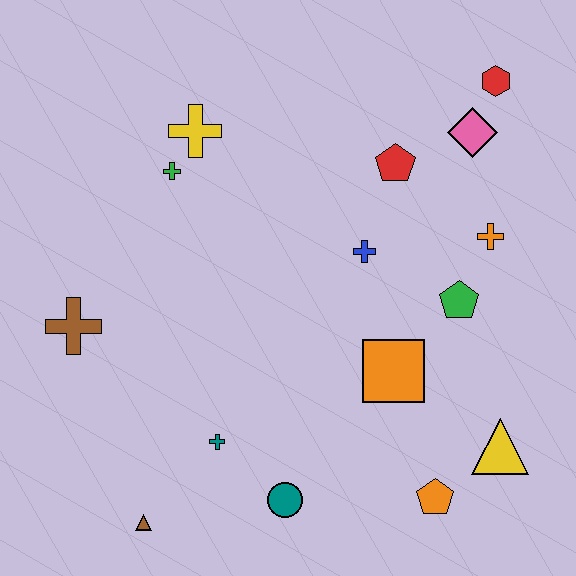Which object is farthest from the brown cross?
The red hexagon is farthest from the brown cross.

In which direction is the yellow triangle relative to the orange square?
The yellow triangle is to the right of the orange square.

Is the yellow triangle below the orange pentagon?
No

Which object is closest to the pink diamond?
The red hexagon is closest to the pink diamond.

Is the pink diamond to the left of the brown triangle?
No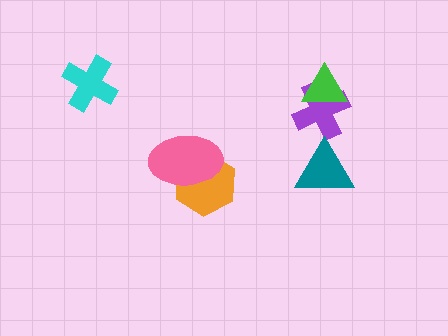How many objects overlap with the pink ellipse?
1 object overlaps with the pink ellipse.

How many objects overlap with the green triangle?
1 object overlaps with the green triangle.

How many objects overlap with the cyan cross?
0 objects overlap with the cyan cross.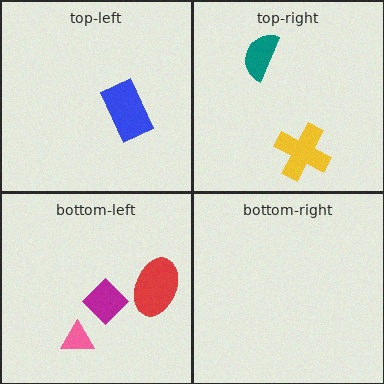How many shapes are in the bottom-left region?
3.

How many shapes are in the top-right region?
2.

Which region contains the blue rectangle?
The top-left region.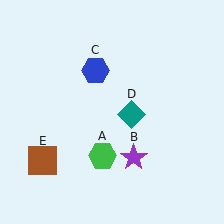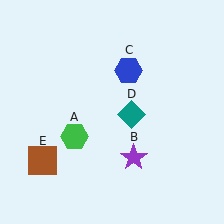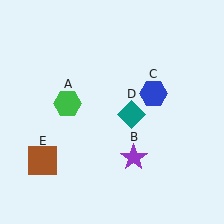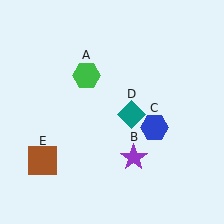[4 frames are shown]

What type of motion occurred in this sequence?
The green hexagon (object A), blue hexagon (object C) rotated clockwise around the center of the scene.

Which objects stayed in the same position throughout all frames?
Purple star (object B) and teal diamond (object D) and brown square (object E) remained stationary.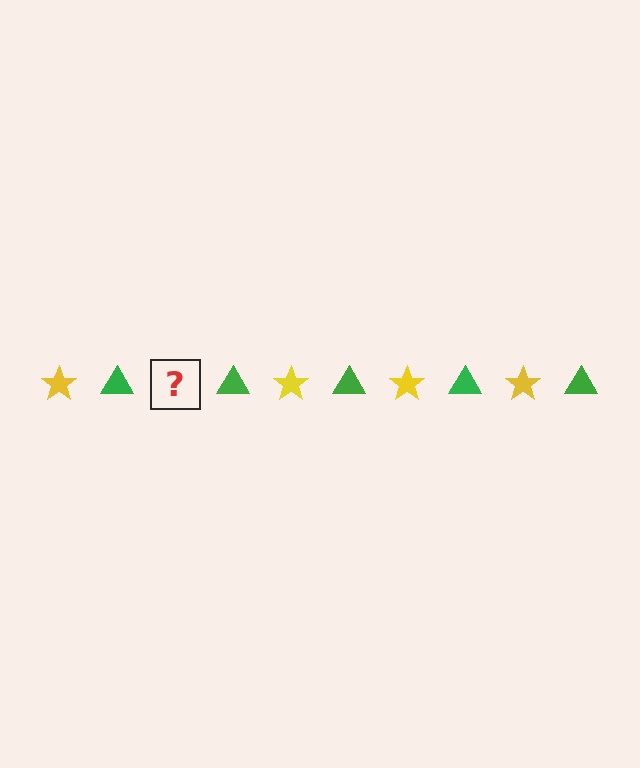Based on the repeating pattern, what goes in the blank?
The blank should be a yellow star.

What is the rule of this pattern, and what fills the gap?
The rule is that the pattern alternates between yellow star and green triangle. The gap should be filled with a yellow star.